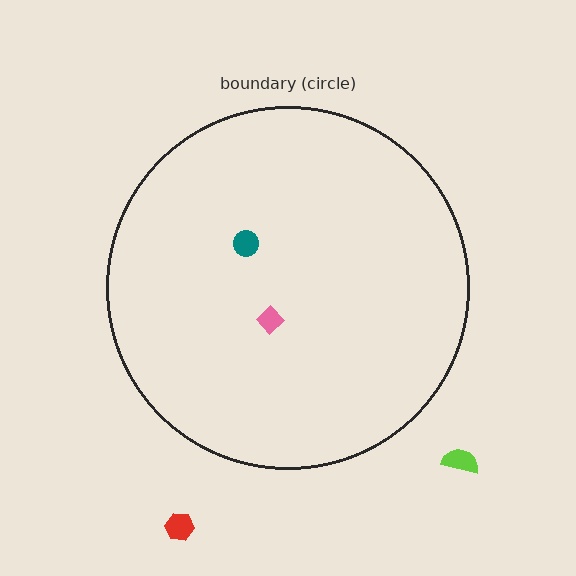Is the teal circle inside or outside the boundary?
Inside.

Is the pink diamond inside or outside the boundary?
Inside.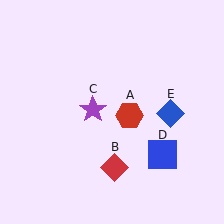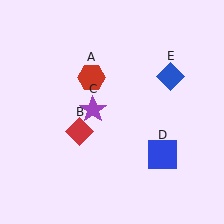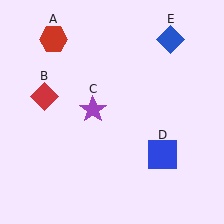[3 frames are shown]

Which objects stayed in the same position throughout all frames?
Purple star (object C) and blue square (object D) remained stationary.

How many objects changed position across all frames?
3 objects changed position: red hexagon (object A), red diamond (object B), blue diamond (object E).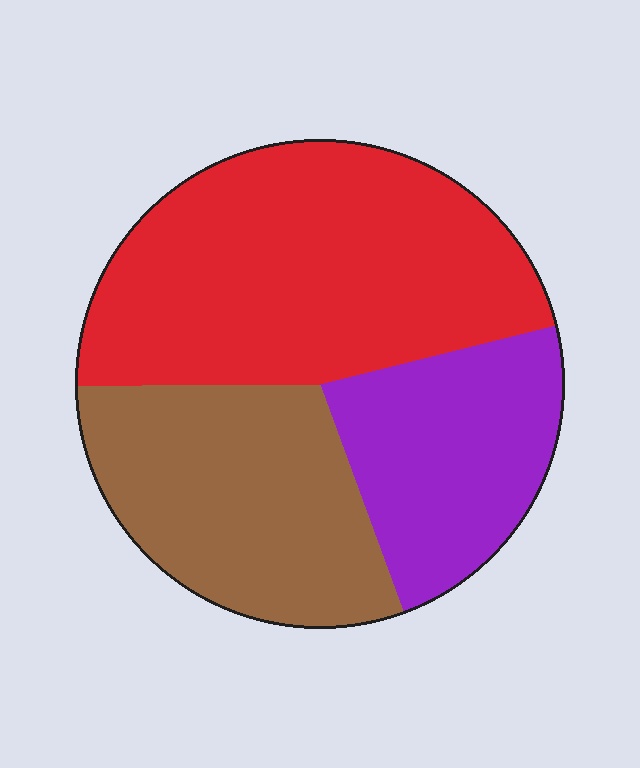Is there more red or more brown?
Red.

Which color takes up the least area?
Purple, at roughly 25%.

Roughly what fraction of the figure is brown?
Brown takes up about one third (1/3) of the figure.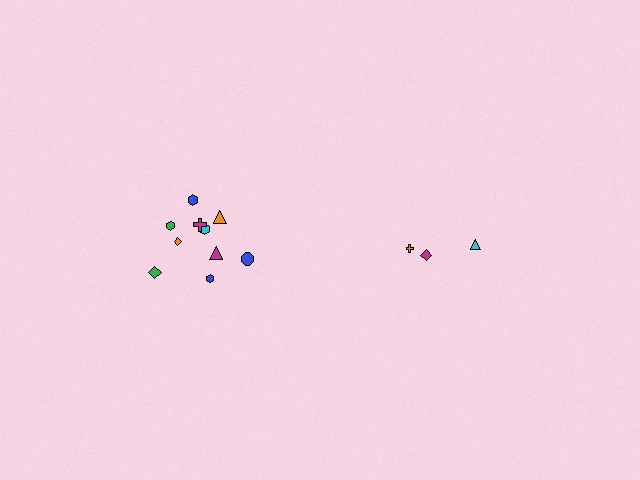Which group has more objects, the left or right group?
The left group.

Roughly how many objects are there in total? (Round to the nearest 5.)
Roughly 15 objects in total.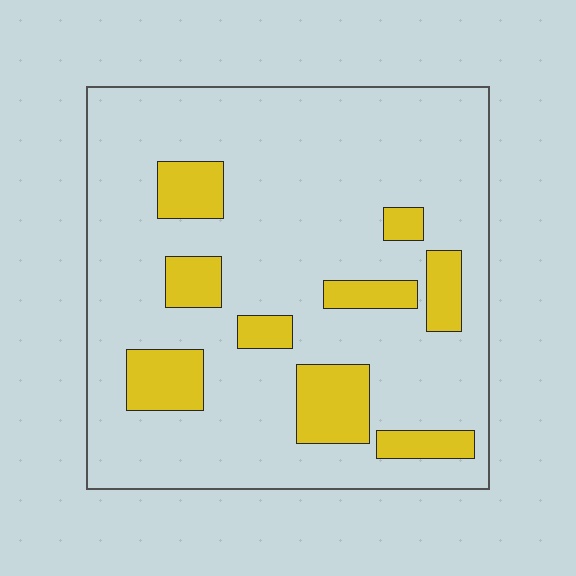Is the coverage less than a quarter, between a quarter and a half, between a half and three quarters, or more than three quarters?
Less than a quarter.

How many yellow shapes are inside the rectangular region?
9.